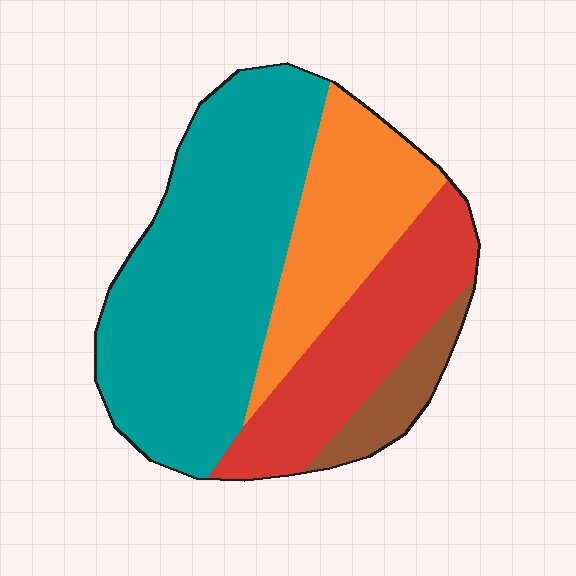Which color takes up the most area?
Teal, at roughly 50%.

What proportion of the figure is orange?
Orange takes up about one fifth (1/5) of the figure.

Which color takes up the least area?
Brown, at roughly 5%.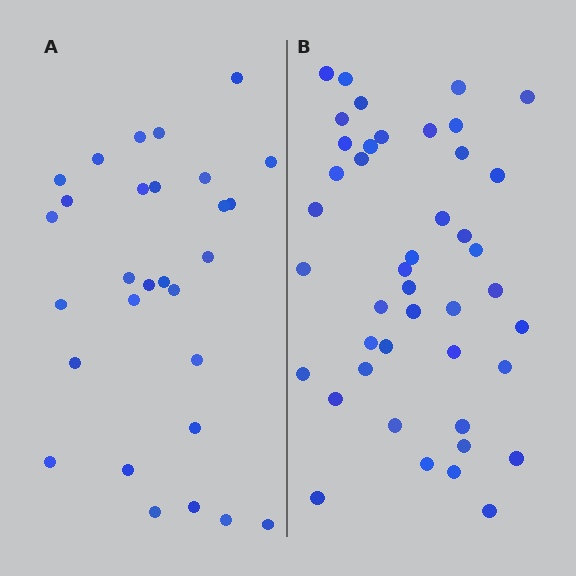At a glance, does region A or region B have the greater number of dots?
Region B (the right region) has more dots.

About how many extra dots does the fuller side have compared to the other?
Region B has approximately 15 more dots than region A.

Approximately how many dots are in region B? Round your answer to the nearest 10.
About 40 dots. (The exact count is 43, which rounds to 40.)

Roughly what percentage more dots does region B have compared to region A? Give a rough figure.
About 50% more.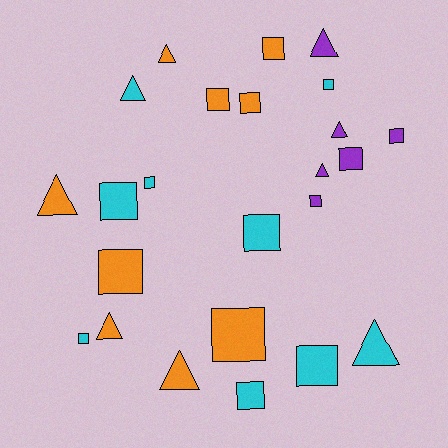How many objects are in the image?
There are 24 objects.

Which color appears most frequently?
Cyan, with 9 objects.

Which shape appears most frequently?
Square, with 15 objects.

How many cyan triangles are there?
There are 2 cyan triangles.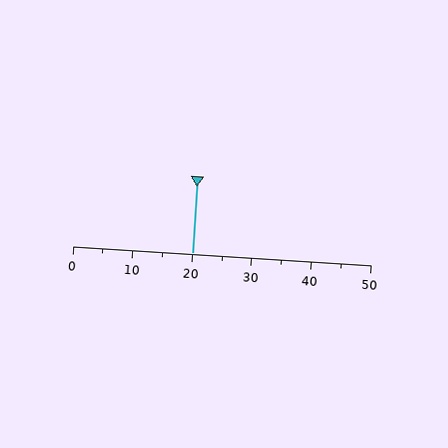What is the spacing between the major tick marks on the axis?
The major ticks are spaced 10 apart.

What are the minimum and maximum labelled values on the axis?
The axis runs from 0 to 50.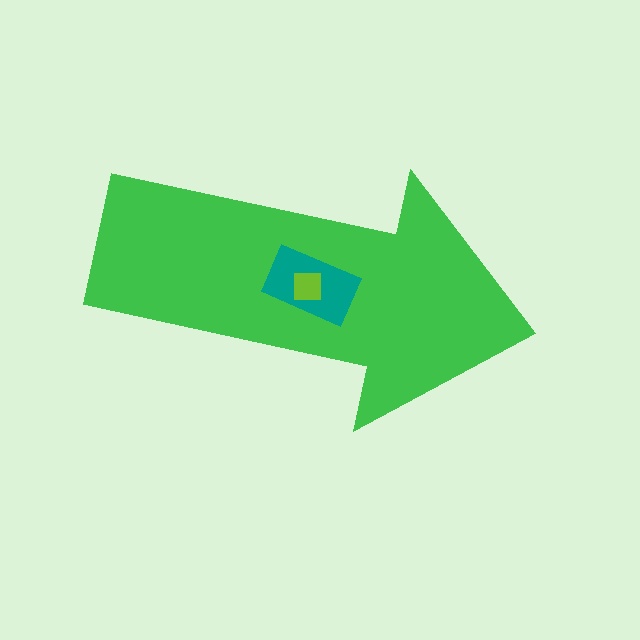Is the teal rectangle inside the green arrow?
Yes.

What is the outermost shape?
The green arrow.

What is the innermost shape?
The lime square.